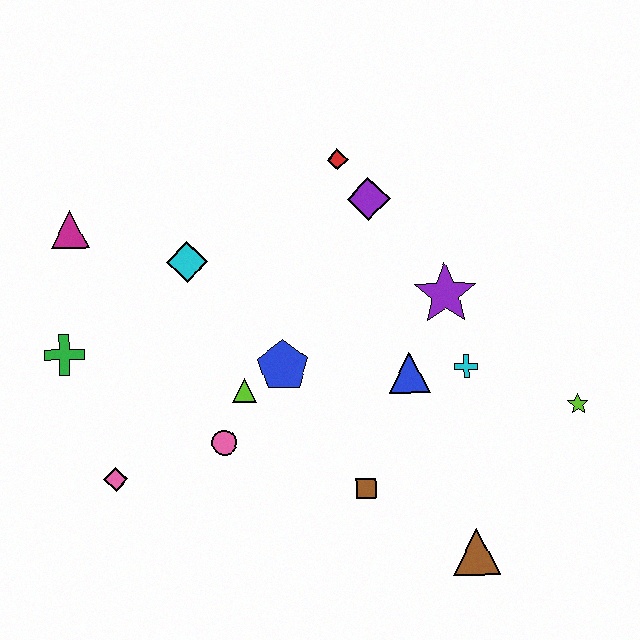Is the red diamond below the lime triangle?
No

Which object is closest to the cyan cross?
The blue triangle is closest to the cyan cross.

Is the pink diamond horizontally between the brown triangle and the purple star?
No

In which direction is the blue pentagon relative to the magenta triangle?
The blue pentagon is to the right of the magenta triangle.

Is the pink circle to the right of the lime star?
No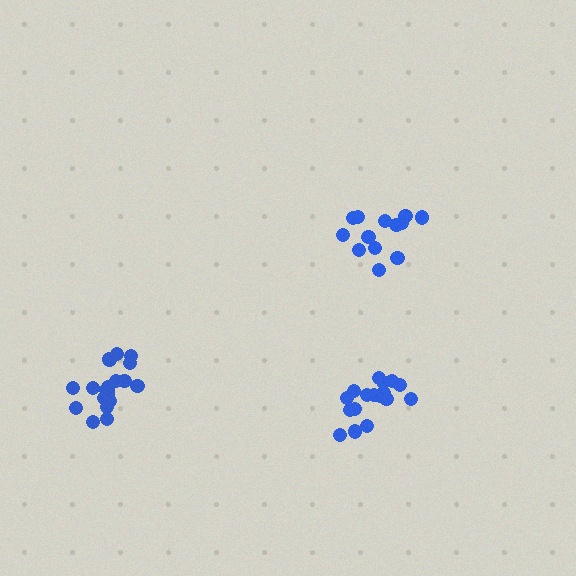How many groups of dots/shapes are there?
There are 3 groups.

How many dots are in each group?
Group 1: 19 dots, Group 2: 14 dots, Group 3: 17 dots (50 total).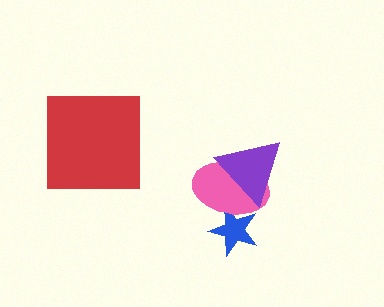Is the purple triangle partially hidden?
No, no other shape covers it.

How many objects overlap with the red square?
0 objects overlap with the red square.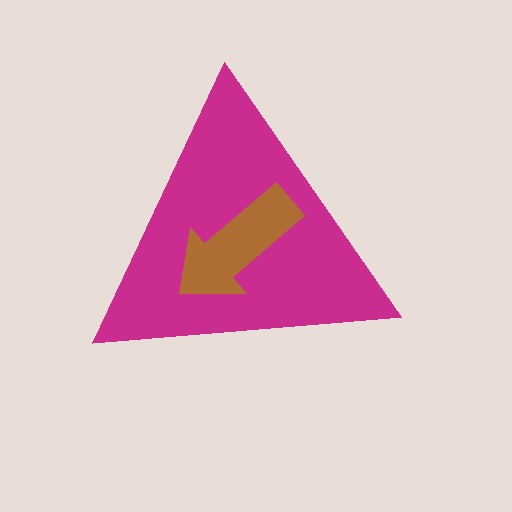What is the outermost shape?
The magenta triangle.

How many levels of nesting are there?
2.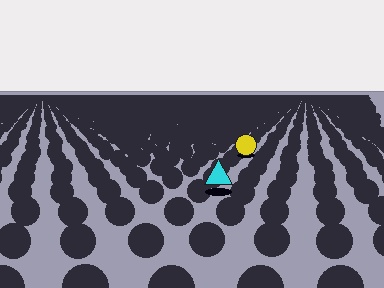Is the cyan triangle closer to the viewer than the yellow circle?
Yes. The cyan triangle is closer — you can tell from the texture gradient: the ground texture is coarser near it.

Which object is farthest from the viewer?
The yellow circle is farthest from the viewer. It appears smaller and the ground texture around it is denser.